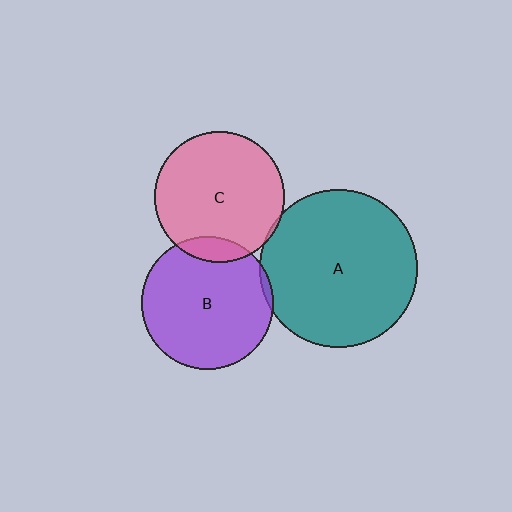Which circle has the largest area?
Circle A (teal).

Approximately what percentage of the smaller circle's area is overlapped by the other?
Approximately 5%.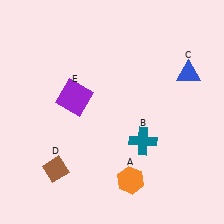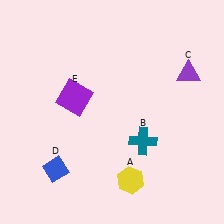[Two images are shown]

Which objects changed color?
A changed from orange to yellow. C changed from blue to purple. D changed from brown to blue.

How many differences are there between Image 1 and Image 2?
There are 3 differences between the two images.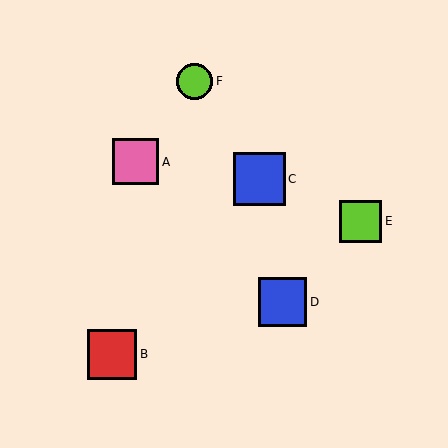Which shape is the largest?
The blue square (labeled C) is the largest.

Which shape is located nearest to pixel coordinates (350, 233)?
The lime square (labeled E) at (361, 221) is nearest to that location.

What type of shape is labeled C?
Shape C is a blue square.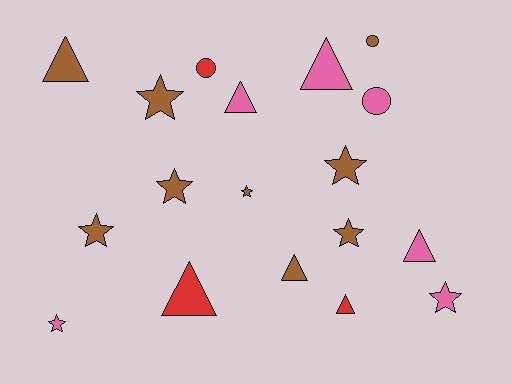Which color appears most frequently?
Brown, with 9 objects.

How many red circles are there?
There is 1 red circle.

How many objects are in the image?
There are 18 objects.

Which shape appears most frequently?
Star, with 8 objects.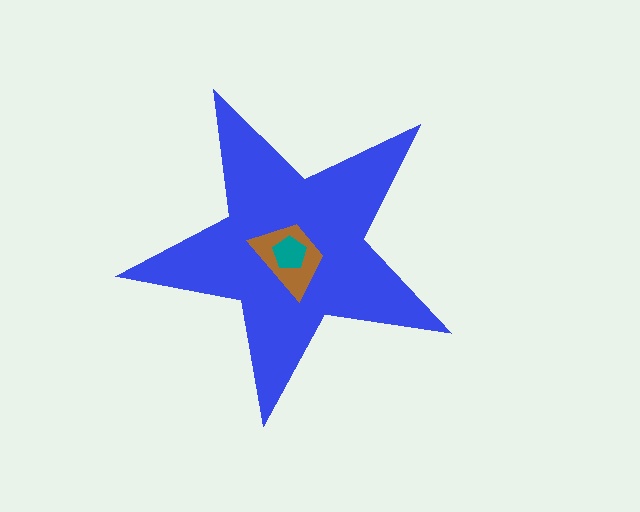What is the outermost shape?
The blue star.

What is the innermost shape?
The teal pentagon.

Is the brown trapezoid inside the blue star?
Yes.